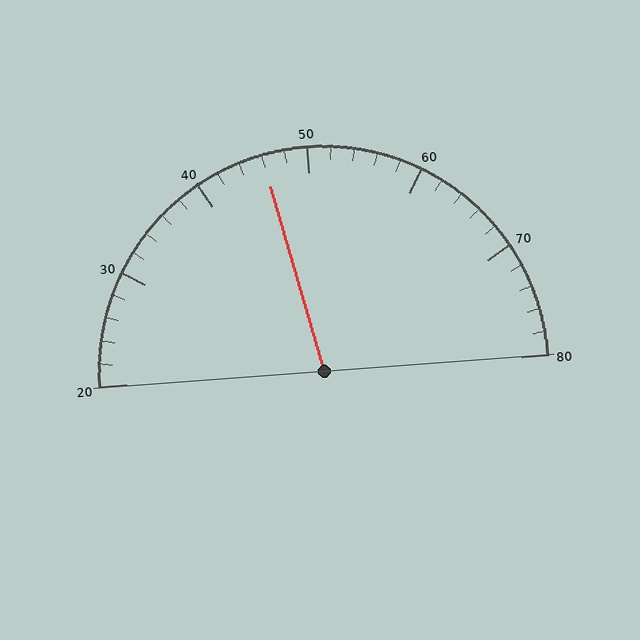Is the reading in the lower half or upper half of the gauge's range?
The reading is in the lower half of the range (20 to 80).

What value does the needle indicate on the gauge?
The needle indicates approximately 46.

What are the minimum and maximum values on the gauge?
The gauge ranges from 20 to 80.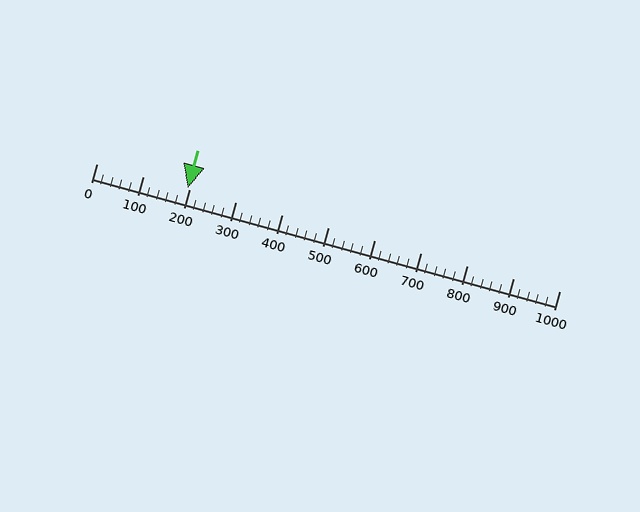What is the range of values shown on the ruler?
The ruler shows values from 0 to 1000.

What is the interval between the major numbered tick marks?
The major tick marks are spaced 100 units apart.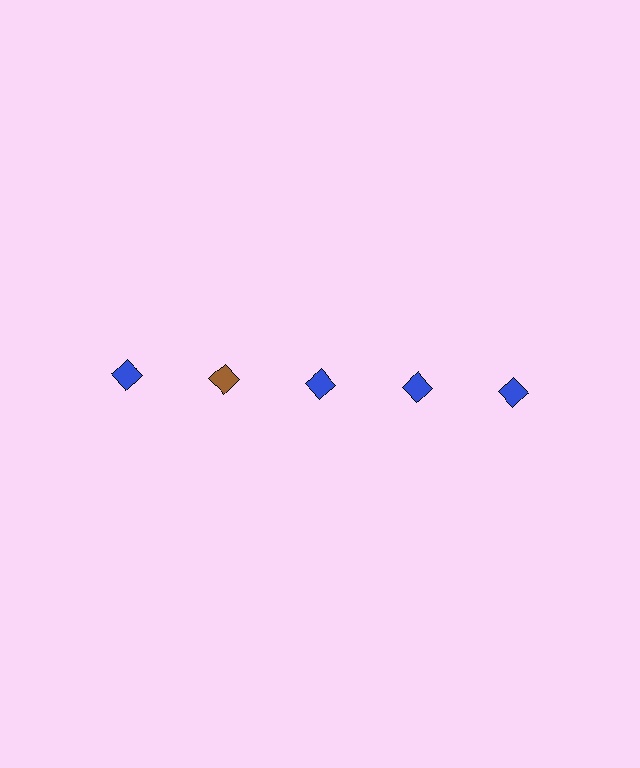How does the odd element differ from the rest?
It has a different color: brown instead of blue.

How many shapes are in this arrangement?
There are 5 shapes arranged in a grid pattern.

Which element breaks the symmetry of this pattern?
The brown diamond in the top row, second from left column breaks the symmetry. All other shapes are blue diamonds.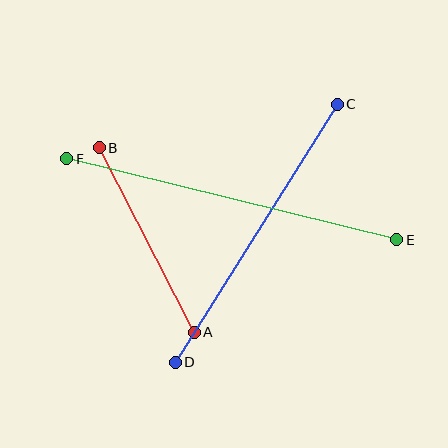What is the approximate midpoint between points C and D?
The midpoint is at approximately (256, 233) pixels.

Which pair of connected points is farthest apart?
Points E and F are farthest apart.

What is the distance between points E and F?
The distance is approximately 339 pixels.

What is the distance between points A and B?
The distance is approximately 208 pixels.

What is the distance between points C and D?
The distance is approximately 305 pixels.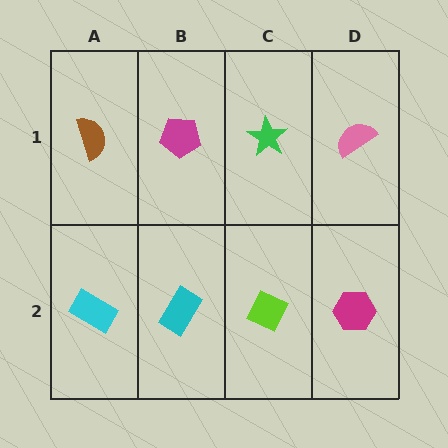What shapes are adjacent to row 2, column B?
A magenta pentagon (row 1, column B), a cyan rectangle (row 2, column A), a lime diamond (row 2, column C).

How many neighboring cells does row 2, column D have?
2.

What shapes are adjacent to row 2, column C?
A green star (row 1, column C), a cyan rectangle (row 2, column B), a magenta hexagon (row 2, column D).